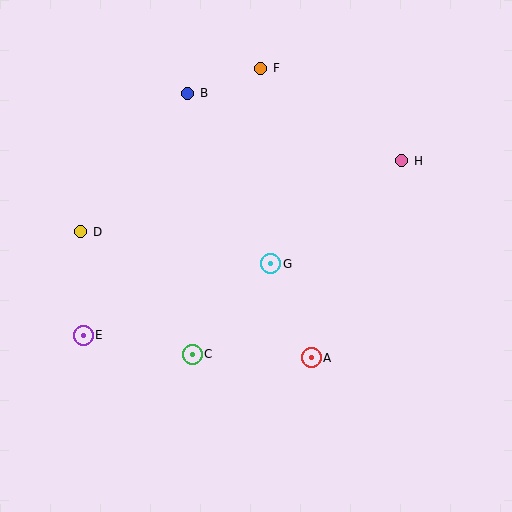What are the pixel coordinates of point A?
Point A is at (311, 358).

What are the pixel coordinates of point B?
Point B is at (188, 93).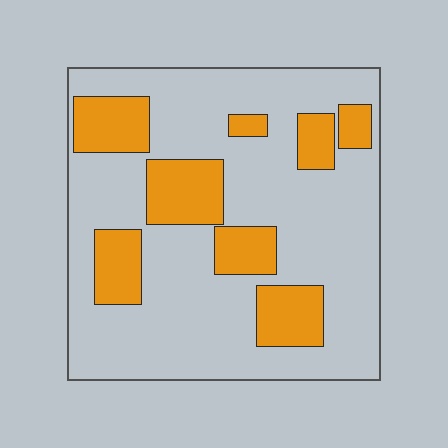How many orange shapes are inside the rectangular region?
8.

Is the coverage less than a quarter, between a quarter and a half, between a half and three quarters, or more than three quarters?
Between a quarter and a half.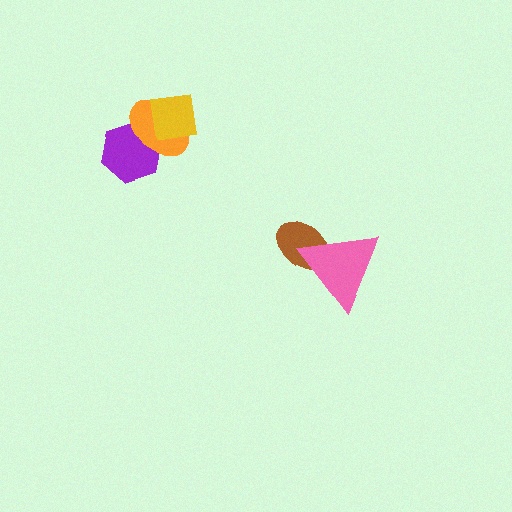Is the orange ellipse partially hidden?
Yes, it is partially covered by another shape.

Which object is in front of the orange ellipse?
The yellow square is in front of the orange ellipse.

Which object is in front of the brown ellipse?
The pink triangle is in front of the brown ellipse.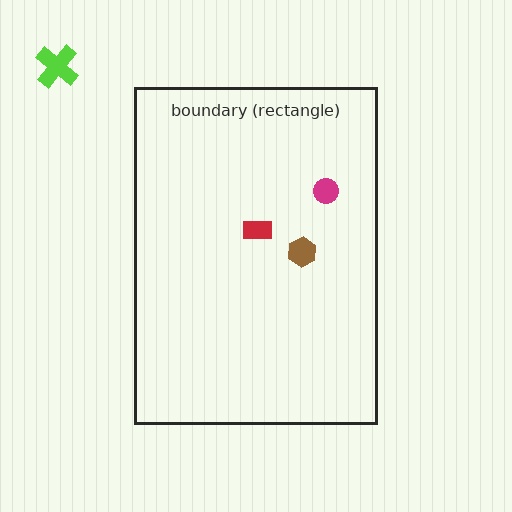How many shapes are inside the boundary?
3 inside, 1 outside.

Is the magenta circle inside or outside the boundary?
Inside.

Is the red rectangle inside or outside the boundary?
Inside.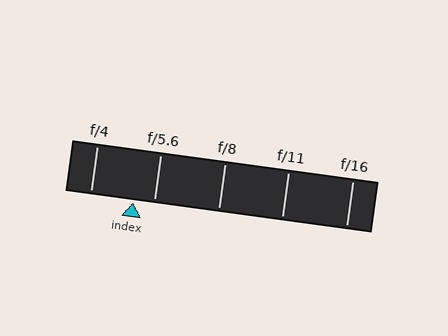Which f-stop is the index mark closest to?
The index mark is closest to f/5.6.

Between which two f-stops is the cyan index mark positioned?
The index mark is between f/4 and f/5.6.